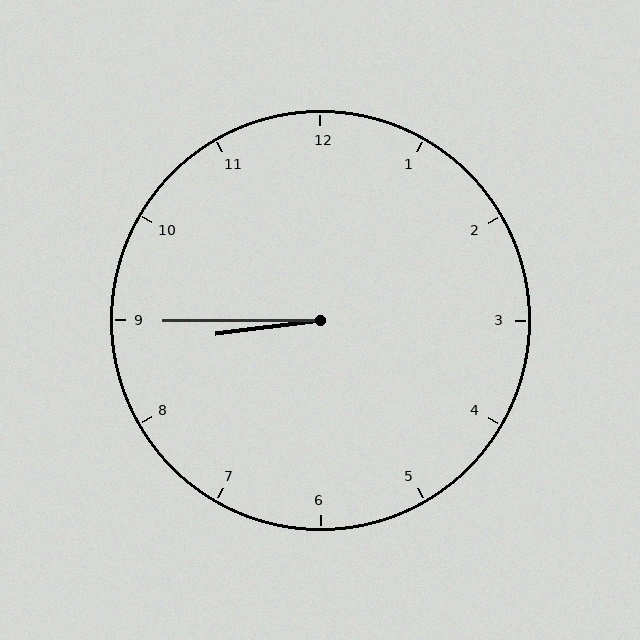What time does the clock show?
8:45.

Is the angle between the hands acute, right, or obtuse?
It is acute.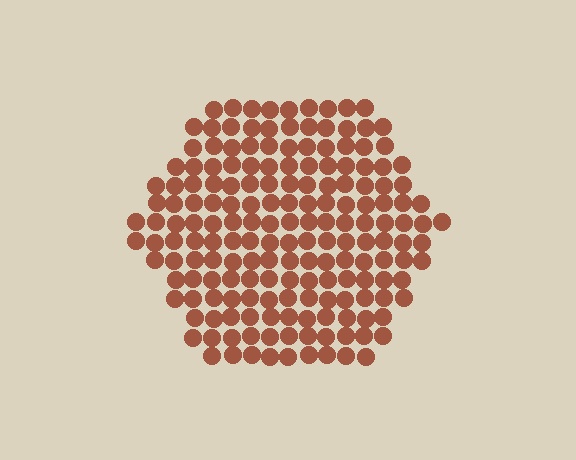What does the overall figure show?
The overall figure shows a hexagon.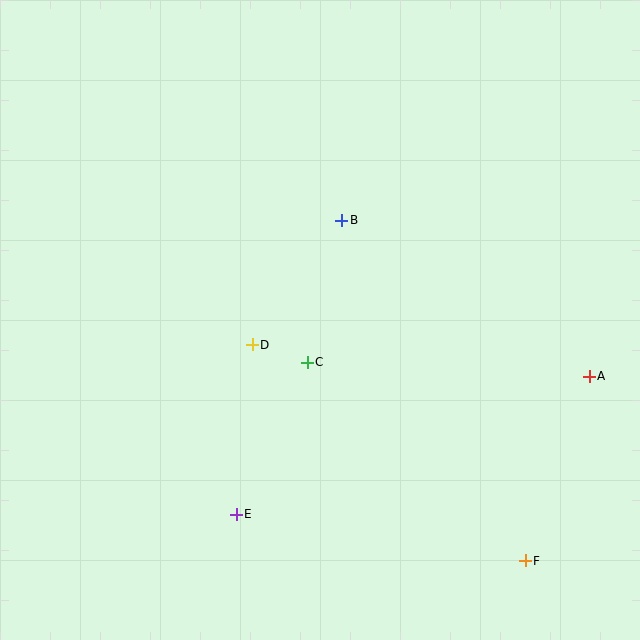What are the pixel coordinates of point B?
Point B is at (342, 220).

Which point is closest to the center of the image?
Point C at (307, 362) is closest to the center.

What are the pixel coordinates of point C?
Point C is at (307, 362).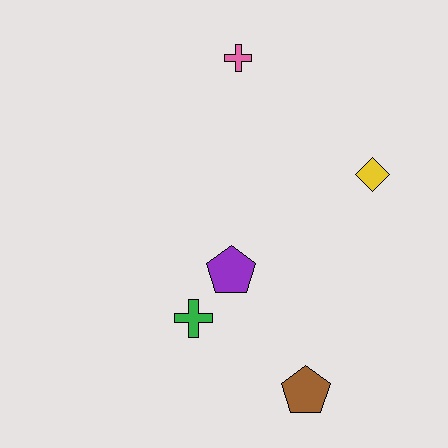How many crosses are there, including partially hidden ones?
There are 2 crosses.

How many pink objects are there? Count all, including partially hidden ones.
There is 1 pink object.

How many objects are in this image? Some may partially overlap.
There are 5 objects.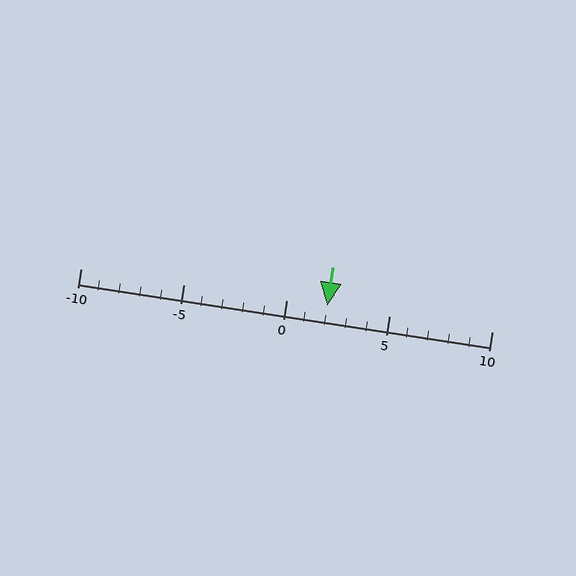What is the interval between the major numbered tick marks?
The major tick marks are spaced 5 units apart.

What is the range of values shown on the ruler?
The ruler shows values from -10 to 10.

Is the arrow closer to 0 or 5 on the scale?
The arrow is closer to 0.